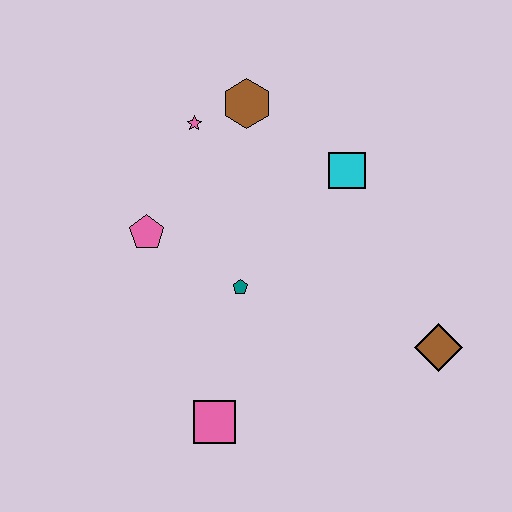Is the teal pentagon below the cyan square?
Yes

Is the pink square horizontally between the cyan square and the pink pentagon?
Yes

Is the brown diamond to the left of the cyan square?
No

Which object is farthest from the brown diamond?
The pink star is farthest from the brown diamond.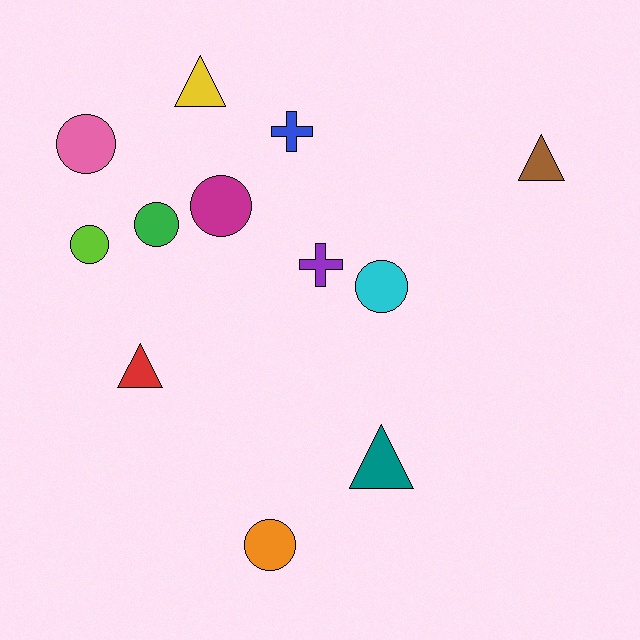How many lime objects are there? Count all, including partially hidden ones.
There is 1 lime object.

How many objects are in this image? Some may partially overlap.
There are 12 objects.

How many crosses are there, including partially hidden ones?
There are 2 crosses.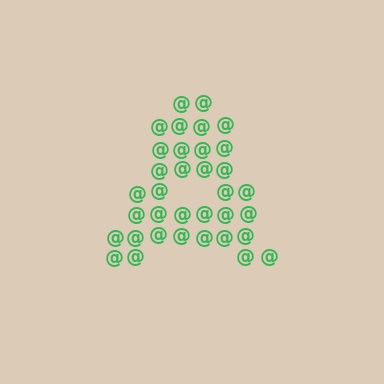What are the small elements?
The small elements are at signs.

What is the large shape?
The large shape is the letter A.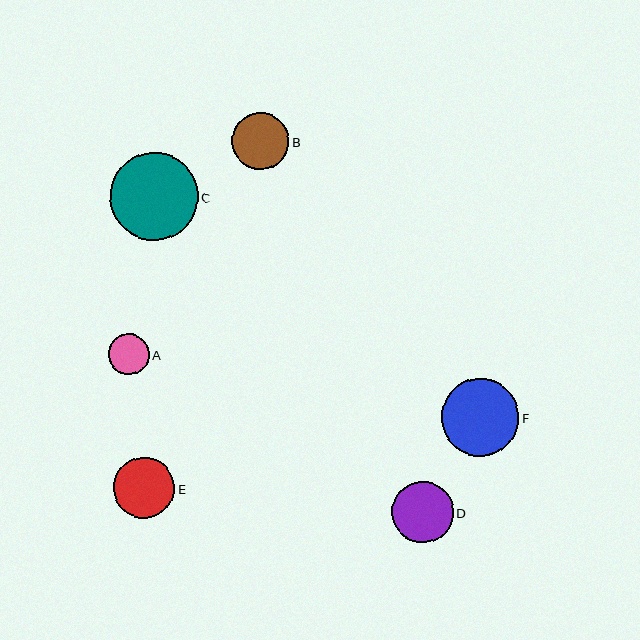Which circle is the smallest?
Circle A is the smallest with a size of approximately 40 pixels.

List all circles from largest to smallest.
From largest to smallest: C, F, D, E, B, A.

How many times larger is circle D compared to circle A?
Circle D is approximately 1.5 times the size of circle A.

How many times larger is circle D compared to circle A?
Circle D is approximately 1.5 times the size of circle A.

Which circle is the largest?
Circle C is the largest with a size of approximately 88 pixels.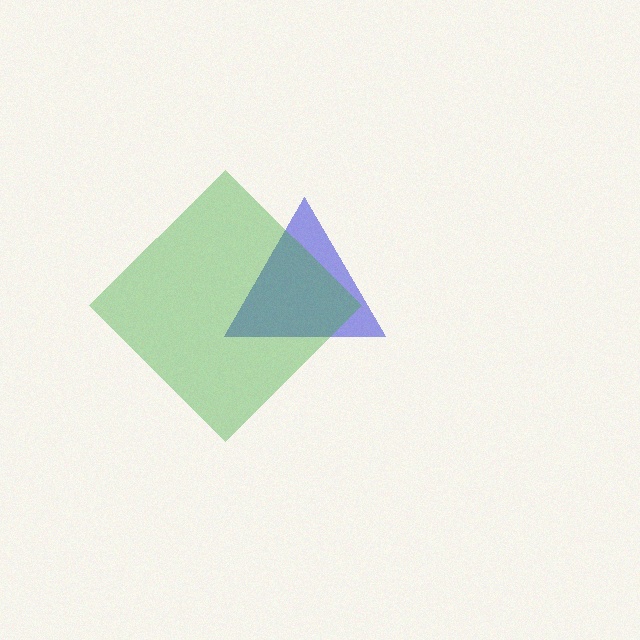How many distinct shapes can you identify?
There are 2 distinct shapes: a blue triangle, a green diamond.